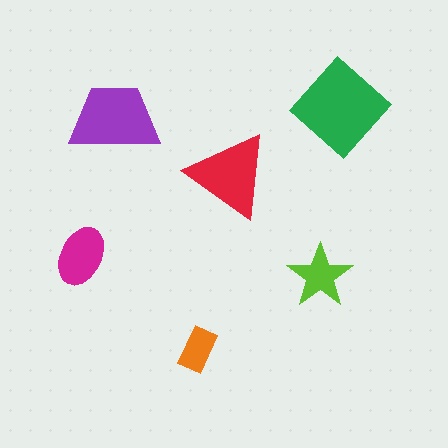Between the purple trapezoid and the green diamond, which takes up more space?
The green diamond.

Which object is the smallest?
The orange rectangle.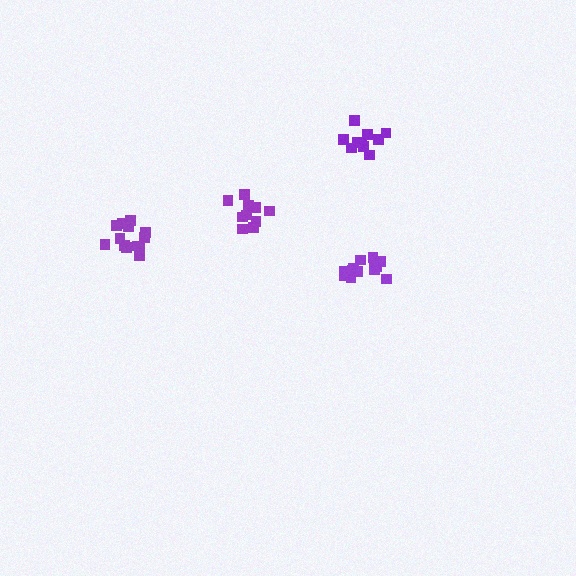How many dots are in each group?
Group 1: 10 dots, Group 2: 10 dots, Group 3: 13 dots, Group 4: 13 dots (46 total).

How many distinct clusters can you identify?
There are 4 distinct clusters.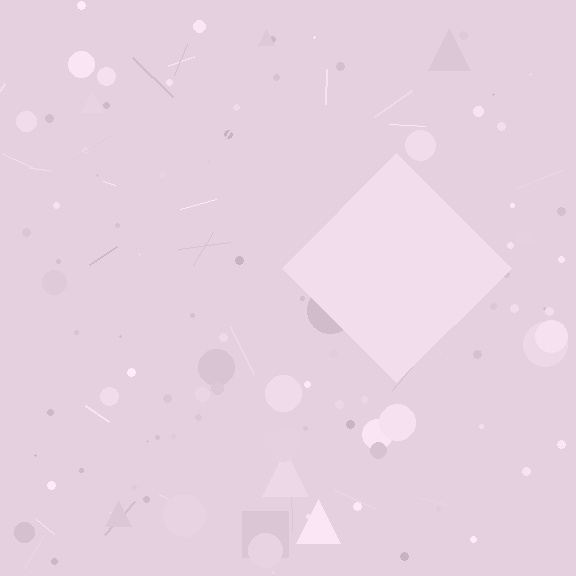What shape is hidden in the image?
A diamond is hidden in the image.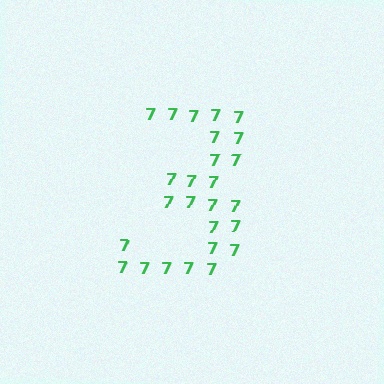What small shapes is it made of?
It is made of small digit 7's.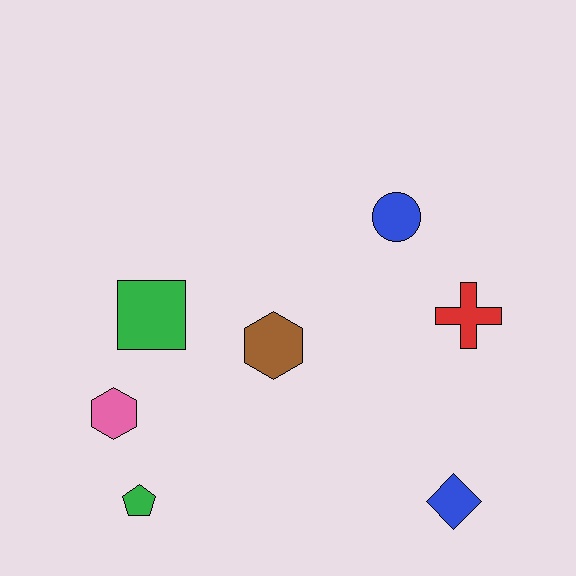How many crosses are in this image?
There is 1 cross.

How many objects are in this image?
There are 7 objects.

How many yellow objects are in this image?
There are no yellow objects.